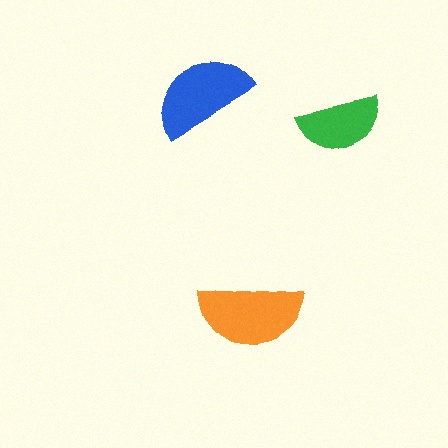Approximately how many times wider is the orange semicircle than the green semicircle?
About 1.5 times wider.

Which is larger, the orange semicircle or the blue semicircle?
The orange one.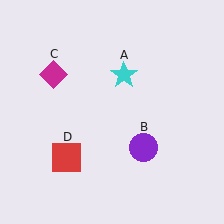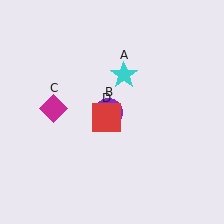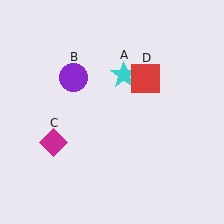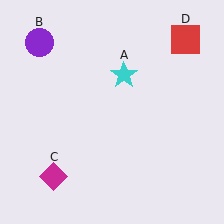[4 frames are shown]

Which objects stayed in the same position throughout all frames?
Cyan star (object A) remained stationary.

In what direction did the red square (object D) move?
The red square (object D) moved up and to the right.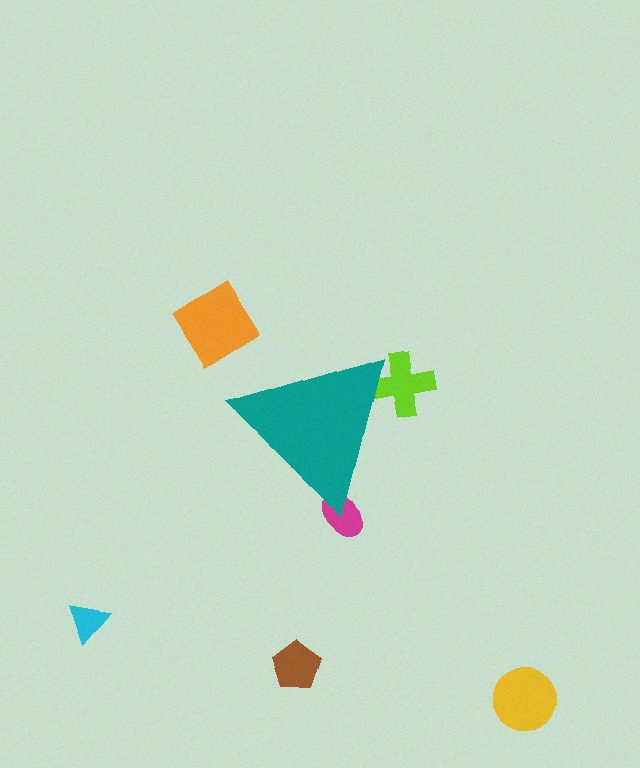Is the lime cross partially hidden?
Yes, the lime cross is partially hidden behind the teal triangle.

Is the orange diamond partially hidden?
No, the orange diamond is fully visible.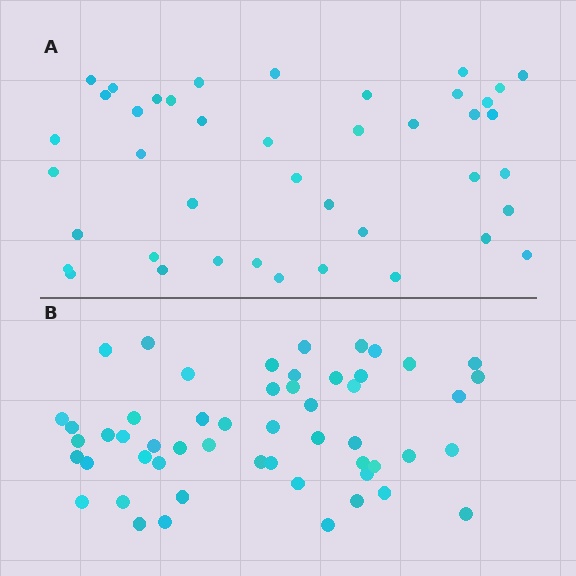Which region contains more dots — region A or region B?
Region B (the bottom region) has more dots.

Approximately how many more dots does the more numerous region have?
Region B has roughly 12 or so more dots than region A.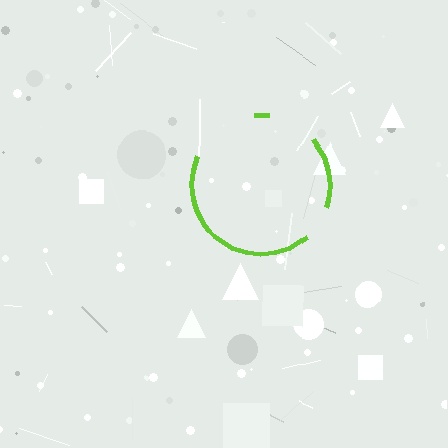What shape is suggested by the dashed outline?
The dashed outline suggests a circle.